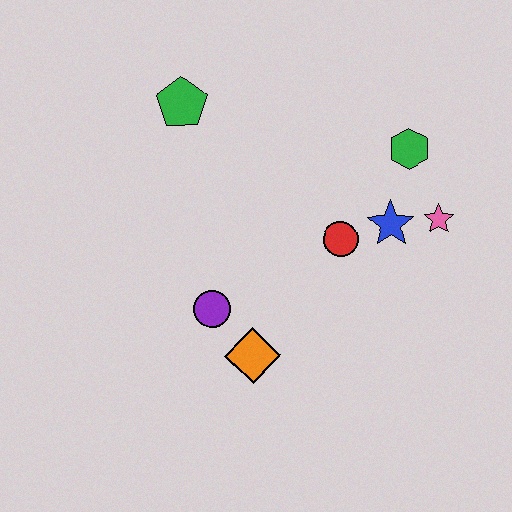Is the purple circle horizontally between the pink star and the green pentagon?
Yes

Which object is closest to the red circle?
The blue star is closest to the red circle.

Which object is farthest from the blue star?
The green pentagon is farthest from the blue star.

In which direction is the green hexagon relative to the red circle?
The green hexagon is above the red circle.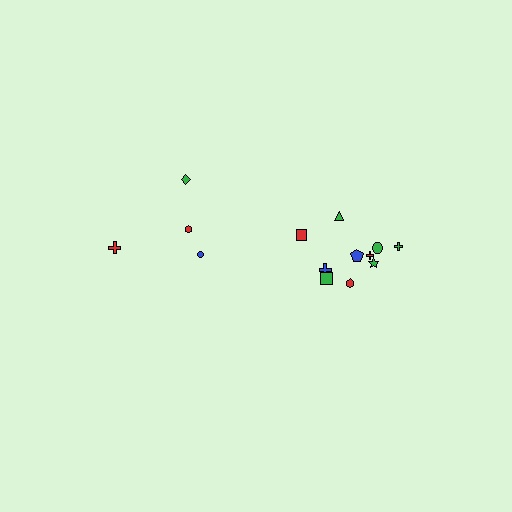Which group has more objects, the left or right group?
The right group.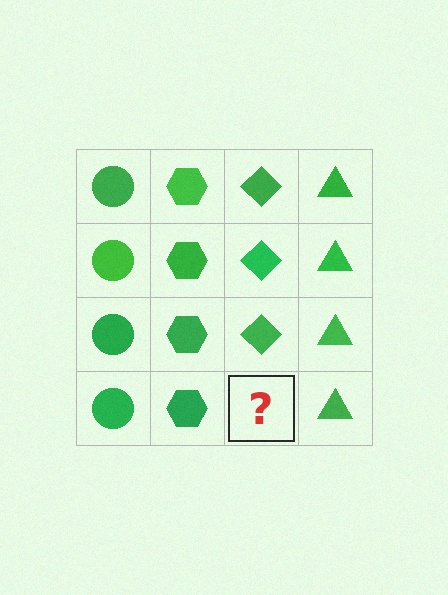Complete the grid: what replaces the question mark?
The question mark should be replaced with a green diamond.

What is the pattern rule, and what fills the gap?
The rule is that each column has a consistent shape. The gap should be filled with a green diamond.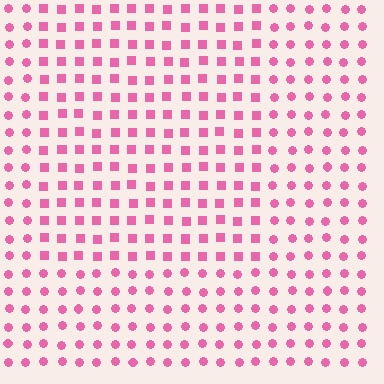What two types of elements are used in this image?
The image uses squares inside the rectangle region and circles outside it.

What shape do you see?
I see a rectangle.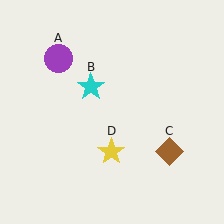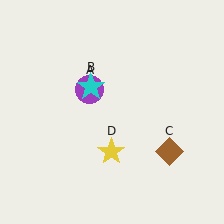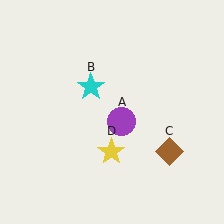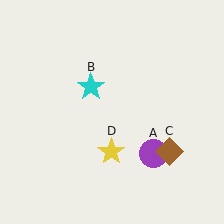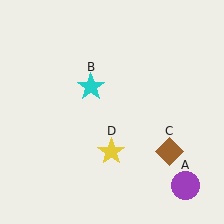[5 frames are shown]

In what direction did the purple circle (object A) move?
The purple circle (object A) moved down and to the right.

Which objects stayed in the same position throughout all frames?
Cyan star (object B) and brown diamond (object C) and yellow star (object D) remained stationary.